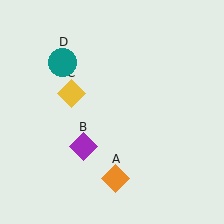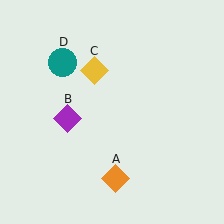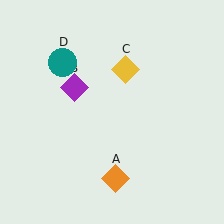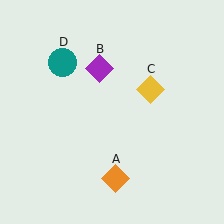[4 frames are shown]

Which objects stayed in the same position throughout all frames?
Orange diamond (object A) and teal circle (object D) remained stationary.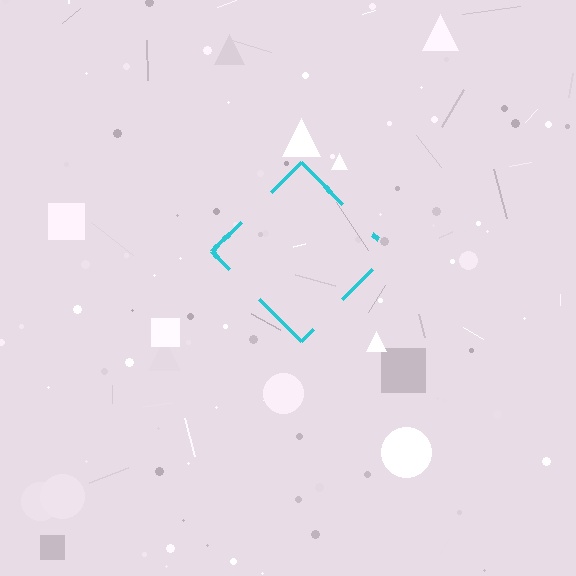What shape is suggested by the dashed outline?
The dashed outline suggests a diamond.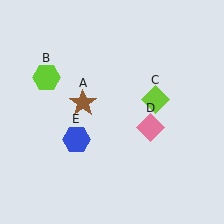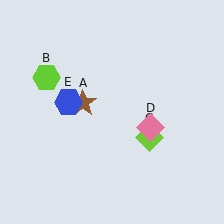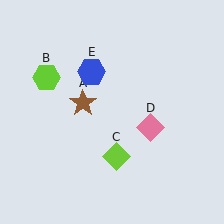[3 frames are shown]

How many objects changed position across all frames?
2 objects changed position: lime diamond (object C), blue hexagon (object E).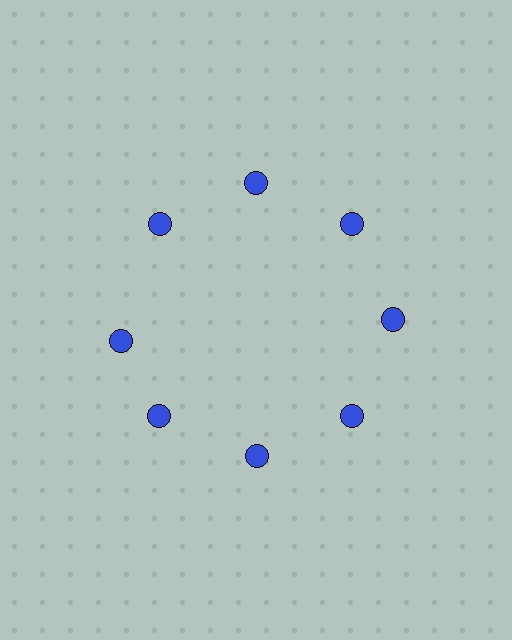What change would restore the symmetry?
The symmetry would be restored by rotating it back into even spacing with its neighbors so that all 8 circles sit at equal angles and equal distance from the center.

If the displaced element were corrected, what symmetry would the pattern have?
It would have 8-fold rotational symmetry — the pattern would map onto itself every 45 degrees.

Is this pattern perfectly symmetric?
No. The 8 blue circles are arranged in a ring, but one element near the 9 o'clock position is rotated out of alignment along the ring, breaking the 8-fold rotational symmetry.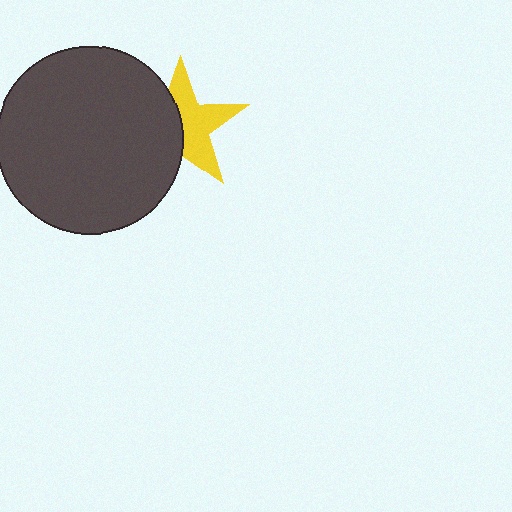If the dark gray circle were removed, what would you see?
You would see the complete yellow star.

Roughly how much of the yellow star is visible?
About half of it is visible (roughly 55%).